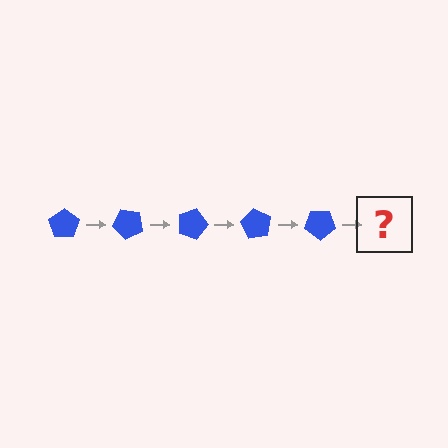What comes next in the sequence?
The next element should be a blue pentagon rotated 225 degrees.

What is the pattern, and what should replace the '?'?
The pattern is that the pentagon rotates 45 degrees each step. The '?' should be a blue pentagon rotated 225 degrees.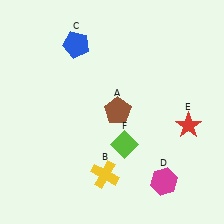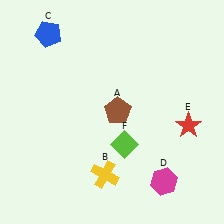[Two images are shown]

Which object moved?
The blue pentagon (C) moved left.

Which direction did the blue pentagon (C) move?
The blue pentagon (C) moved left.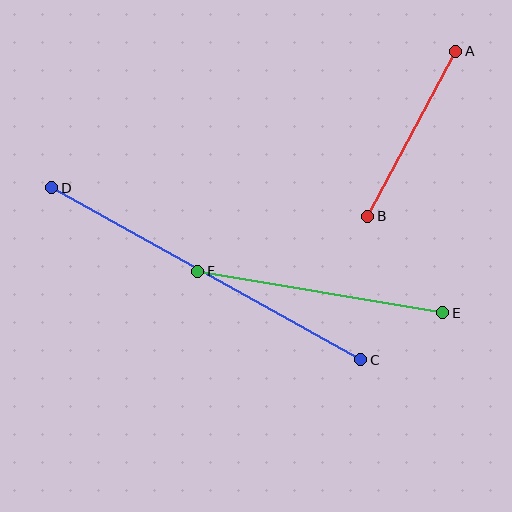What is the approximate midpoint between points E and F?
The midpoint is at approximately (320, 292) pixels.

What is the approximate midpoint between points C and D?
The midpoint is at approximately (206, 274) pixels.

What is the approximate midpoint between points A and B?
The midpoint is at approximately (412, 134) pixels.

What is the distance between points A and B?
The distance is approximately 187 pixels.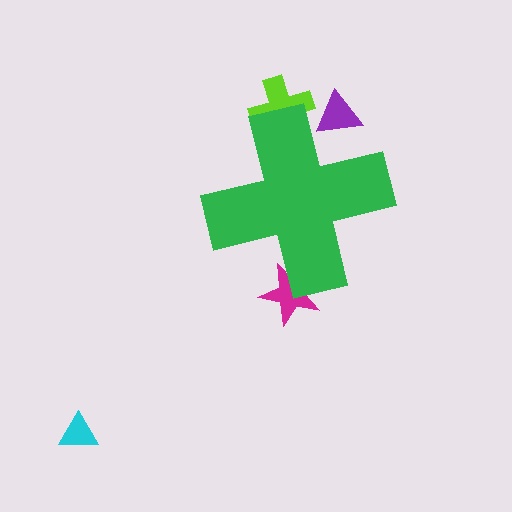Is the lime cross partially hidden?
Yes, the lime cross is partially hidden behind the green cross.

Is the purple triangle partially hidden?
Yes, the purple triangle is partially hidden behind the green cross.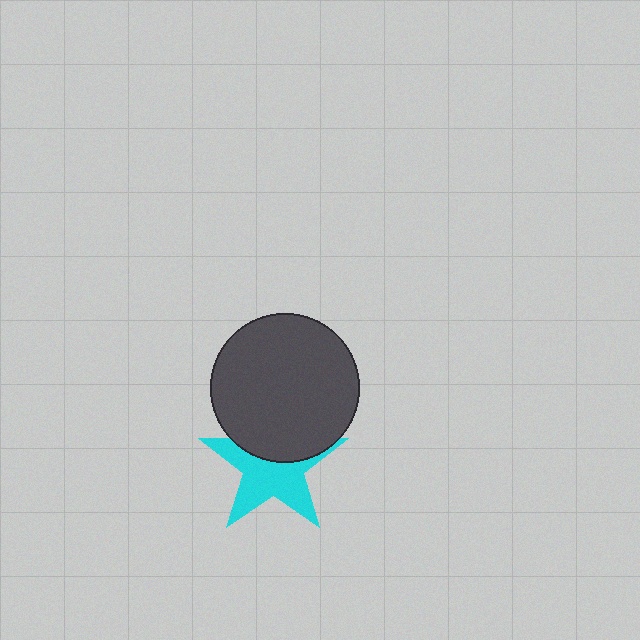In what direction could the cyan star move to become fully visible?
The cyan star could move down. That would shift it out from behind the dark gray circle entirely.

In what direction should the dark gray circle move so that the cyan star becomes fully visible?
The dark gray circle should move up. That is the shortest direction to clear the overlap and leave the cyan star fully visible.